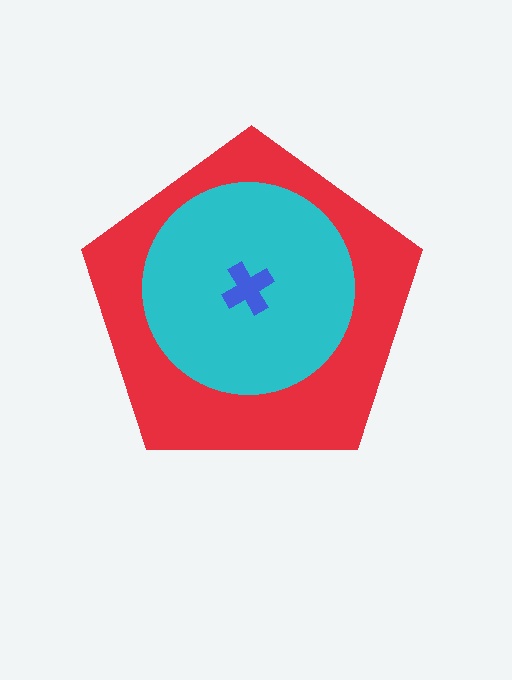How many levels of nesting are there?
3.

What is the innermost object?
The blue cross.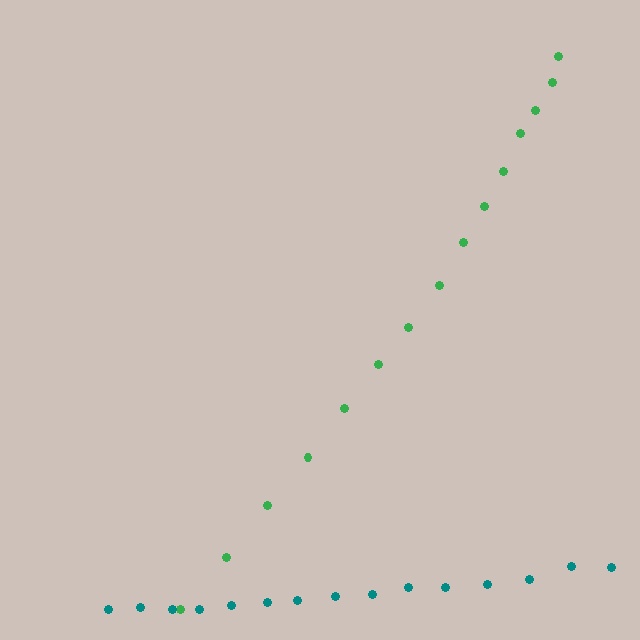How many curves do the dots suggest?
There are 2 distinct paths.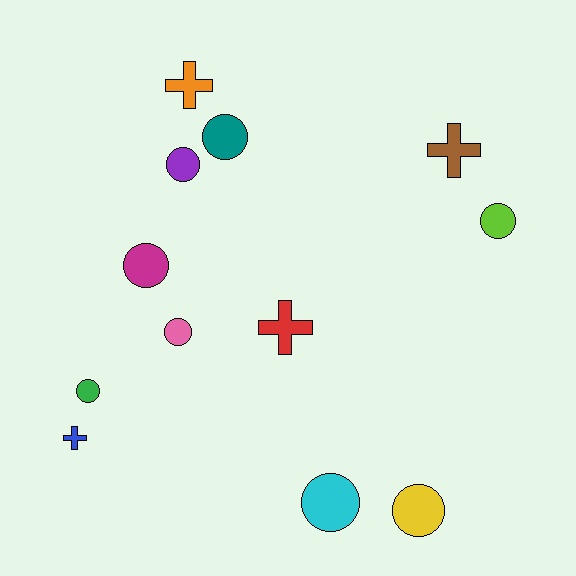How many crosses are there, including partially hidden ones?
There are 4 crosses.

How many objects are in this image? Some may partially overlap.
There are 12 objects.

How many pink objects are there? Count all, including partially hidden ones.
There is 1 pink object.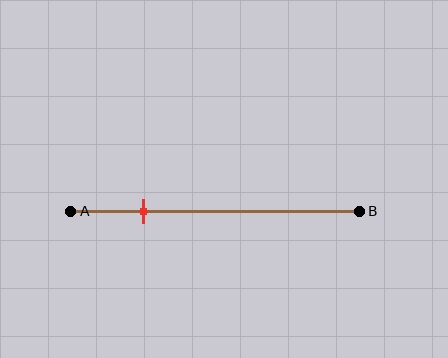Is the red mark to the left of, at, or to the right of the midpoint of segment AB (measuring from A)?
The red mark is to the left of the midpoint of segment AB.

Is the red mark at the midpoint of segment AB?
No, the mark is at about 25% from A, not at the 50% midpoint.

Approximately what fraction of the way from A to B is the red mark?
The red mark is approximately 25% of the way from A to B.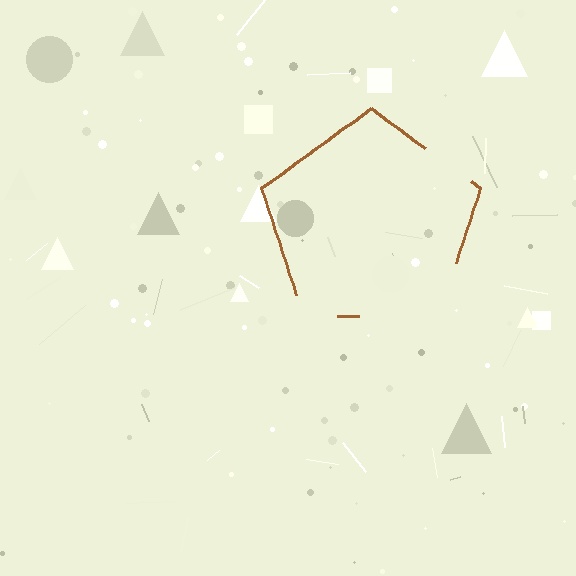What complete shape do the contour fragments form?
The contour fragments form a pentagon.